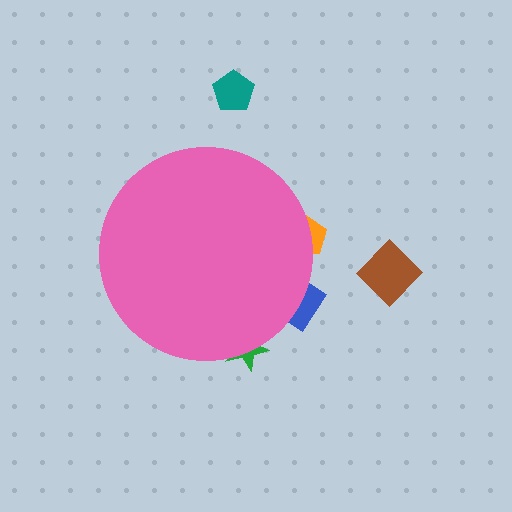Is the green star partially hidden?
Yes, the green star is partially hidden behind the pink circle.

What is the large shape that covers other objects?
A pink circle.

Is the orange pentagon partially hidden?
Yes, the orange pentagon is partially hidden behind the pink circle.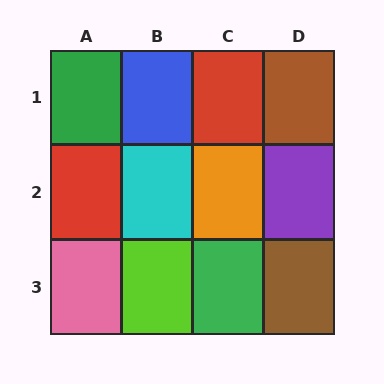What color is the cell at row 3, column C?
Green.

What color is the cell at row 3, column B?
Lime.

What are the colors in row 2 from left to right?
Red, cyan, orange, purple.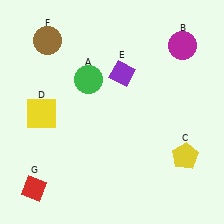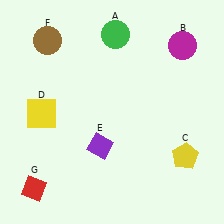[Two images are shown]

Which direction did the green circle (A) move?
The green circle (A) moved up.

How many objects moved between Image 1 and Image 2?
2 objects moved between the two images.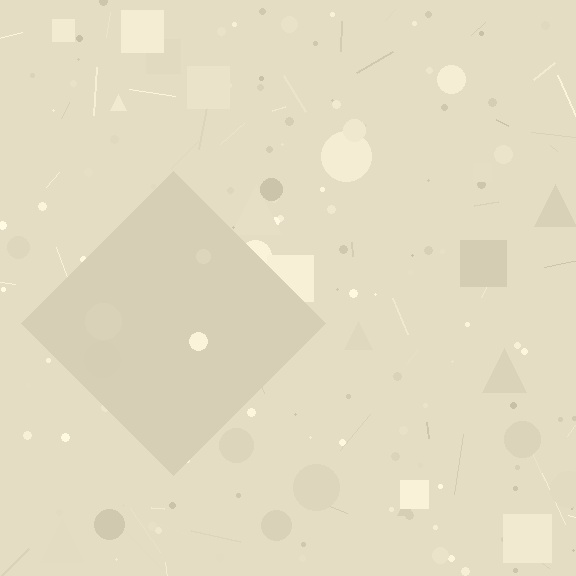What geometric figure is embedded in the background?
A diamond is embedded in the background.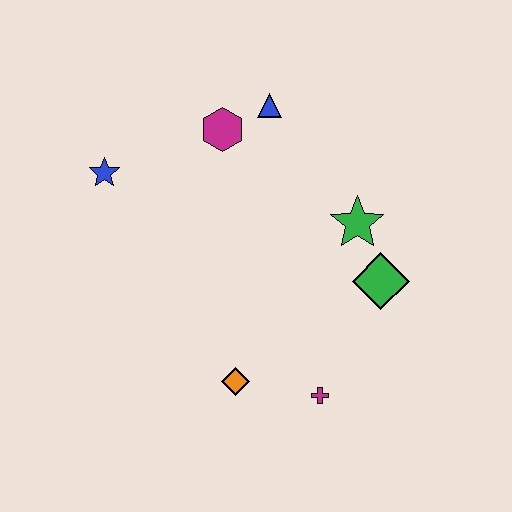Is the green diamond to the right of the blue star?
Yes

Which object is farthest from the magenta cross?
The blue star is farthest from the magenta cross.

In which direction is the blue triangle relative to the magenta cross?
The blue triangle is above the magenta cross.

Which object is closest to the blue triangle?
The magenta hexagon is closest to the blue triangle.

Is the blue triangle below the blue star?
No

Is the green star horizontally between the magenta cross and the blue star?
No